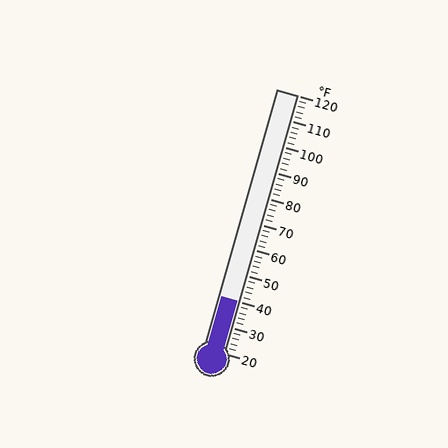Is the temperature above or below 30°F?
The temperature is above 30°F.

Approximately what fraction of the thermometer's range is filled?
The thermometer is filled to approximately 20% of its range.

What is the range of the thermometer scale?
The thermometer scale ranges from 20°F to 120°F.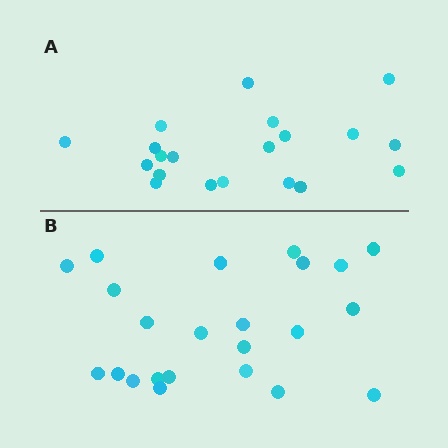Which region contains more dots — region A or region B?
Region B (the bottom region) has more dots.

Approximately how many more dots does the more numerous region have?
Region B has just a few more — roughly 2 or 3 more dots than region A.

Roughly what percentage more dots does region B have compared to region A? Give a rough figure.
About 15% more.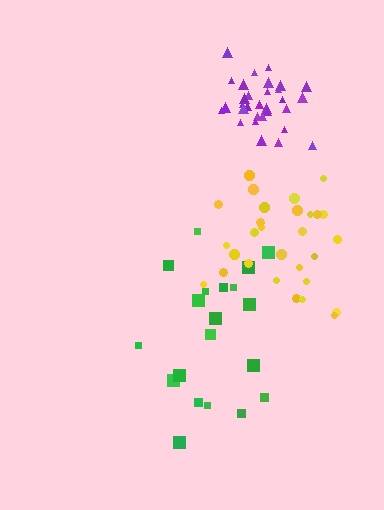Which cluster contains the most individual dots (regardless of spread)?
Purple (31).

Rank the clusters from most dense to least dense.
purple, yellow, green.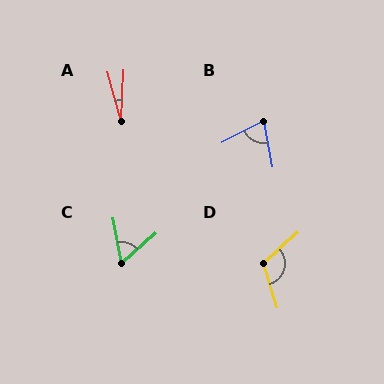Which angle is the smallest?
A, at approximately 17 degrees.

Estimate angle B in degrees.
Approximately 73 degrees.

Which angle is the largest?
D, at approximately 116 degrees.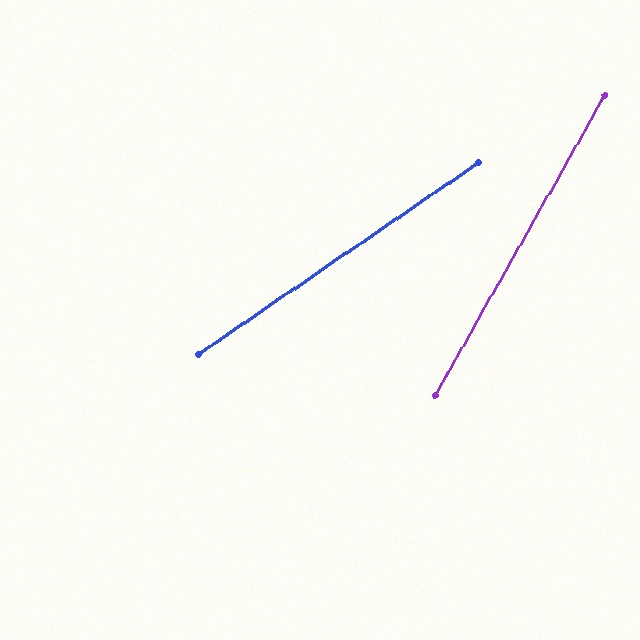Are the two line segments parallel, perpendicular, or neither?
Neither parallel nor perpendicular — they differ by about 26°.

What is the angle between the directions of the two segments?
Approximately 26 degrees.